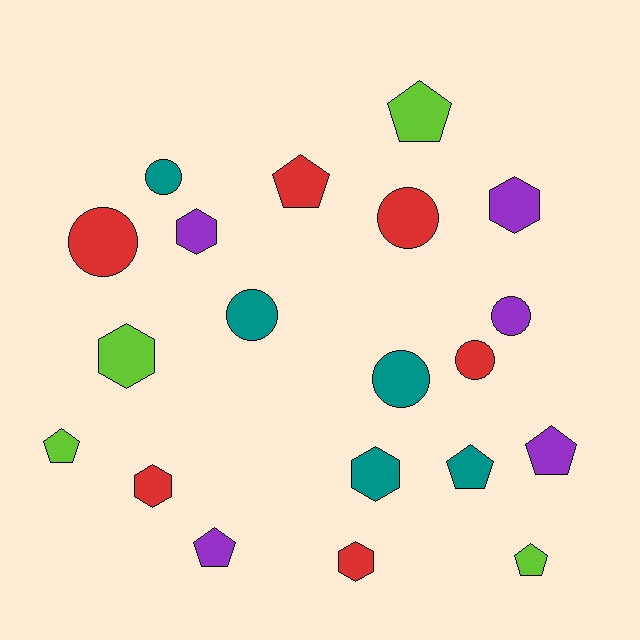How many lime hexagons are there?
There is 1 lime hexagon.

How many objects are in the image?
There are 20 objects.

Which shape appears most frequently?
Pentagon, with 7 objects.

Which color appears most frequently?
Red, with 6 objects.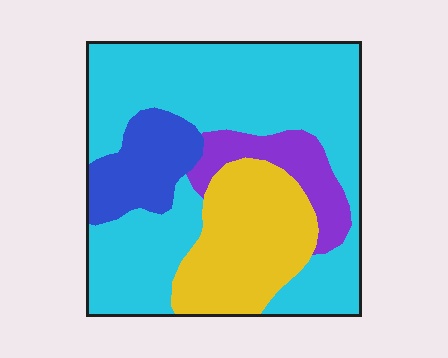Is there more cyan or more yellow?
Cyan.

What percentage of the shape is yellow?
Yellow covers roughly 20% of the shape.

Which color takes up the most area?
Cyan, at roughly 55%.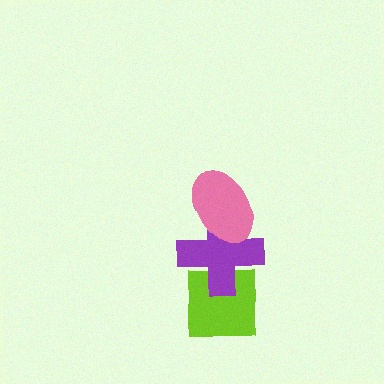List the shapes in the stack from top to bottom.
From top to bottom: the pink ellipse, the purple cross, the lime square.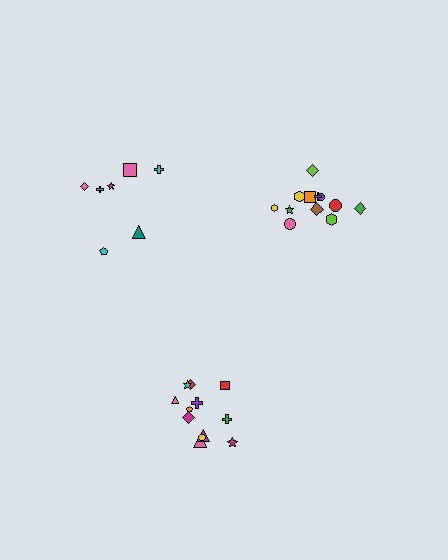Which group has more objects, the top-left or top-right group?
The top-right group.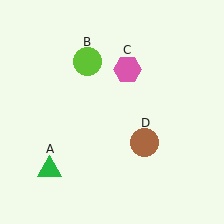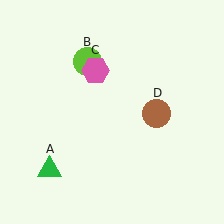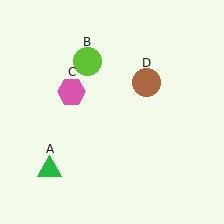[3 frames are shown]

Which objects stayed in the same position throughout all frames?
Green triangle (object A) and lime circle (object B) remained stationary.